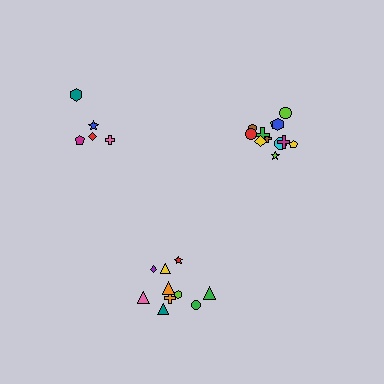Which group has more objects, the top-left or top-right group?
The top-right group.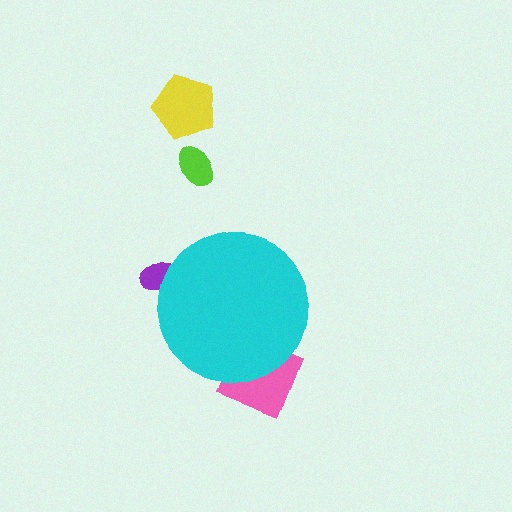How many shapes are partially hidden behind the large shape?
2 shapes are partially hidden.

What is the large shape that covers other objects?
A cyan circle.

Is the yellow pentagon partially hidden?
No, the yellow pentagon is fully visible.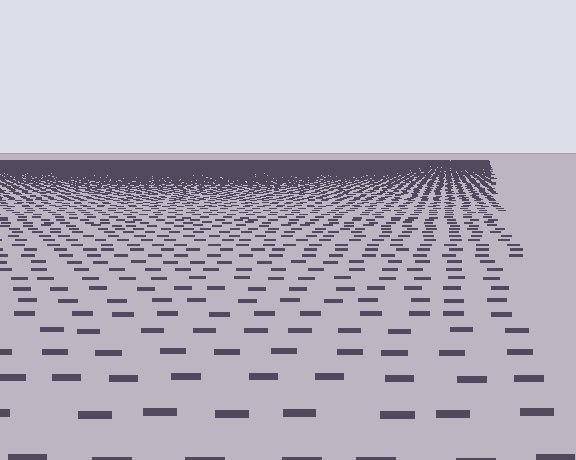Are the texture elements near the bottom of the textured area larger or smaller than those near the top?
Larger. Near the bottom, elements are closer to the viewer and appear at a bigger on-screen size.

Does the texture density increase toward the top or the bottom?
Density increases toward the top.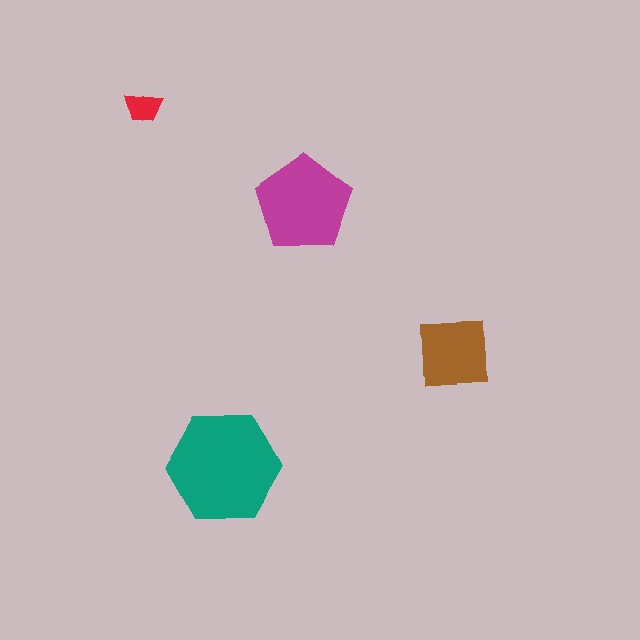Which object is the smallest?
The red trapezoid.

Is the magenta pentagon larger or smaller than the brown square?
Larger.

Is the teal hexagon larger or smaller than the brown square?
Larger.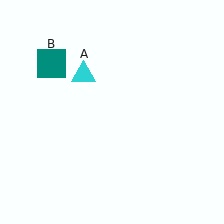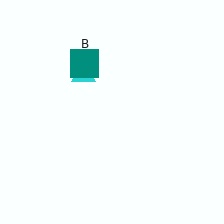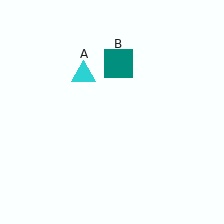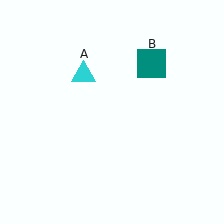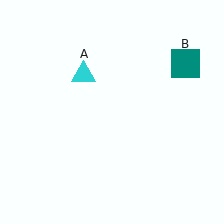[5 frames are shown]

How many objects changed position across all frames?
1 object changed position: teal square (object B).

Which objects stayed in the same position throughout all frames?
Cyan triangle (object A) remained stationary.